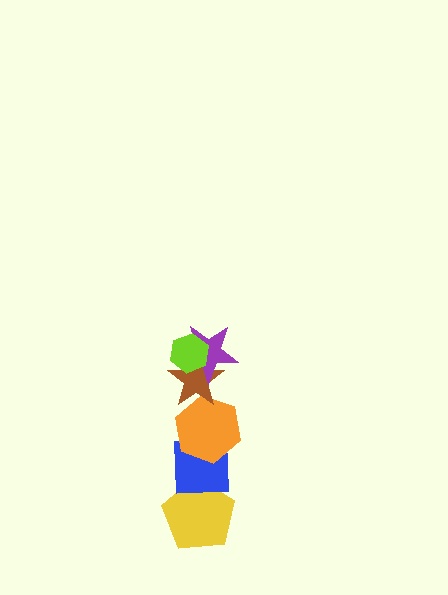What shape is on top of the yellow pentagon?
The blue square is on top of the yellow pentagon.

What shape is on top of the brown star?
The purple star is on top of the brown star.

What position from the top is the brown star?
The brown star is 3rd from the top.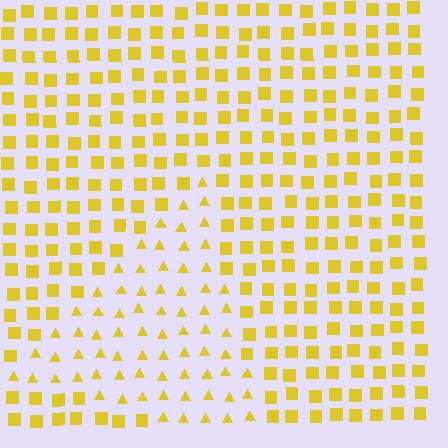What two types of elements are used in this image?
The image uses triangles inside the triangle region and squares outside it.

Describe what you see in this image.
The image is filled with small yellow elements arranged in a uniform grid. A triangle-shaped region contains triangles, while the surrounding area contains squares. The boundary is defined purely by the change in element shape.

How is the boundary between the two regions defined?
The boundary is defined by a change in element shape: triangles inside vs. squares outside. All elements share the same color and spacing.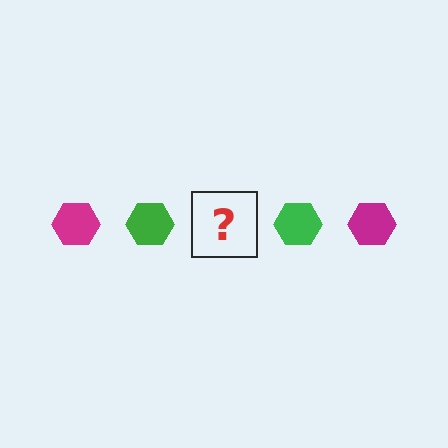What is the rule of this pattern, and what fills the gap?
The rule is that the pattern cycles through magenta, green hexagons. The gap should be filled with a magenta hexagon.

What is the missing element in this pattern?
The missing element is a magenta hexagon.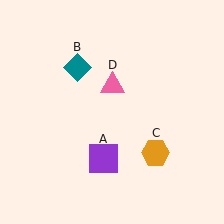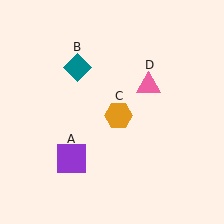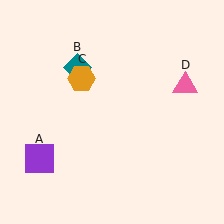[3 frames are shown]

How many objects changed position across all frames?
3 objects changed position: purple square (object A), orange hexagon (object C), pink triangle (object D).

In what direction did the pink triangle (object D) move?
The pink triangle (object D) moved right.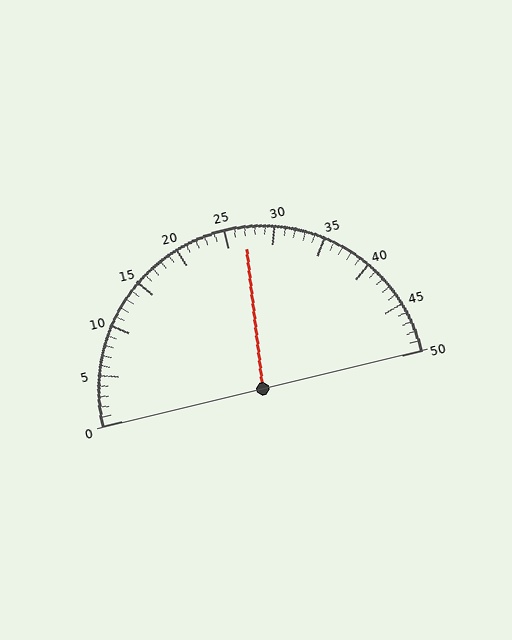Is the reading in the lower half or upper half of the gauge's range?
The reading is in the upper half of the range (0 to 50).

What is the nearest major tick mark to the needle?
The nearest major tick mark is 25.